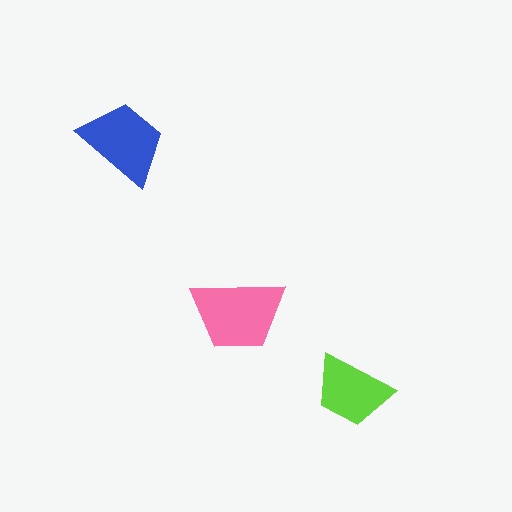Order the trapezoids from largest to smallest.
the pink one, the blue one, the lime one.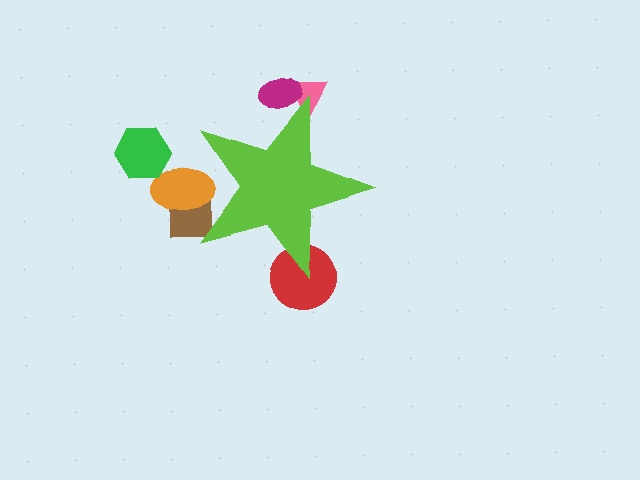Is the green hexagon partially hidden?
No, the green hexagon is fully visible.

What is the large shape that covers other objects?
A lime star.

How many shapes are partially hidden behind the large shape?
5 shapes are partially hidden.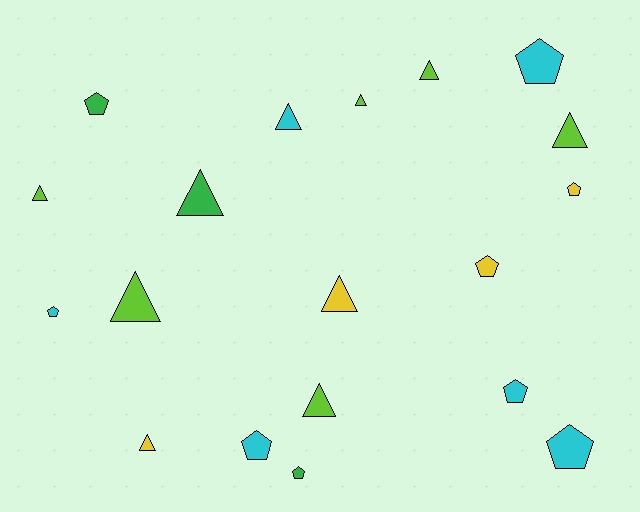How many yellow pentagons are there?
There are 2 yellow pentagons.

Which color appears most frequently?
Cyan, with 6 objects.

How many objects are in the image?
There are 19 objects.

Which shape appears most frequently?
Triangle, with 10 objects.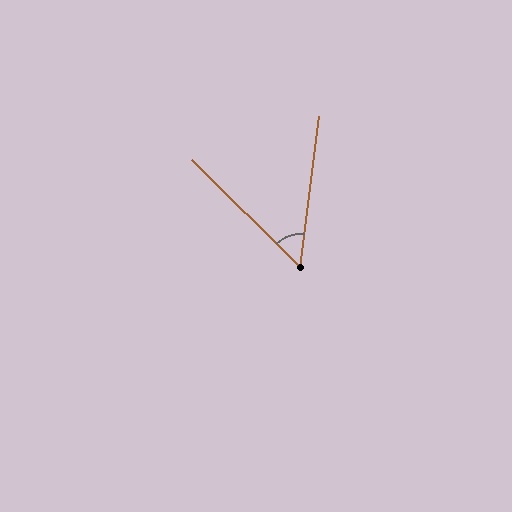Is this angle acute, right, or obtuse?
It is acute.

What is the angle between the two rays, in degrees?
Approximately 52 degrees.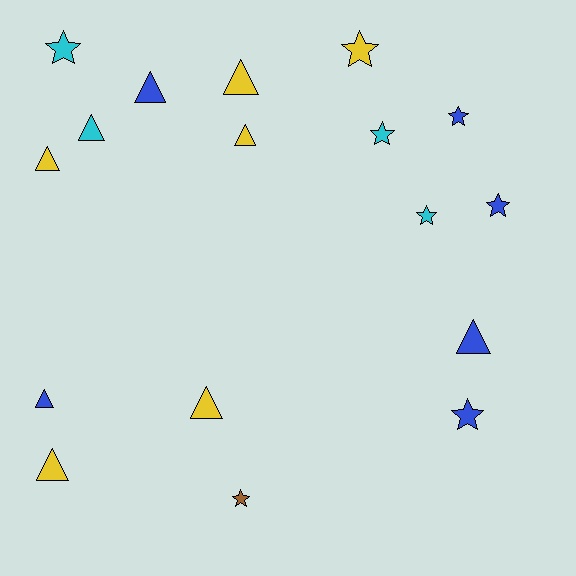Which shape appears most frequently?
Triangle, with 9 objects.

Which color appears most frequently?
Blue, with 6 objects.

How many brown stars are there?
There is 1 brown star.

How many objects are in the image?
There are 17 objects.